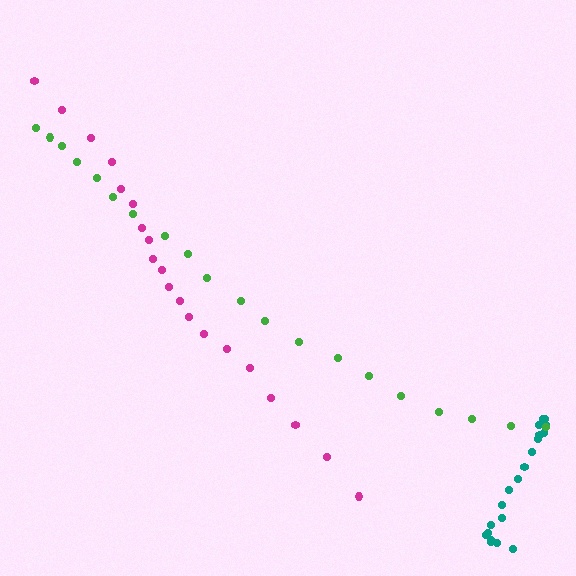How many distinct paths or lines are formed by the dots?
There are 3 distinct paths.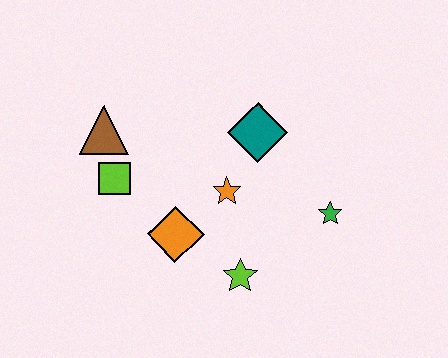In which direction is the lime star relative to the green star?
The lime star is to the left of the green star.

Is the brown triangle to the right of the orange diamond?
No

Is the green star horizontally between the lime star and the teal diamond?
No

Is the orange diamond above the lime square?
No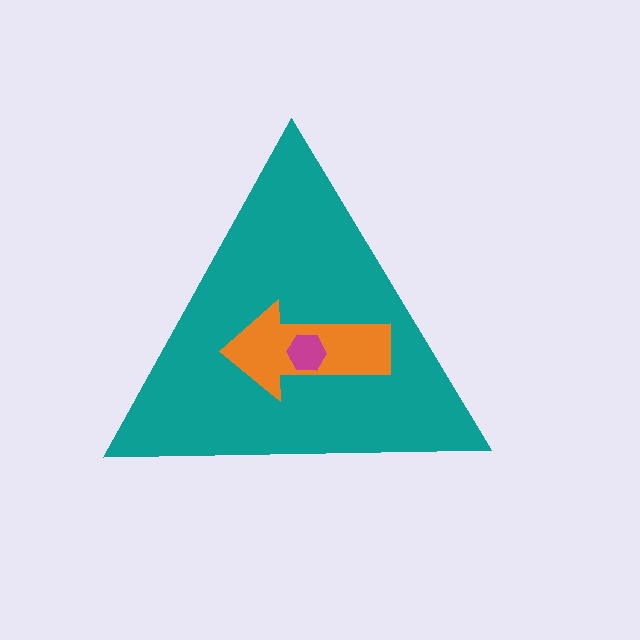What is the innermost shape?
The magenta hexagon.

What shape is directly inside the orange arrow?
The magenta hexagon.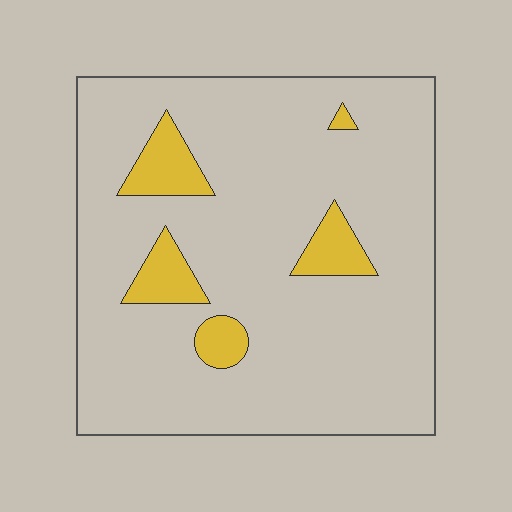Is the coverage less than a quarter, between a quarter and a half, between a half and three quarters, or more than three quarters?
Less than a quarter.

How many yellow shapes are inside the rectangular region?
5.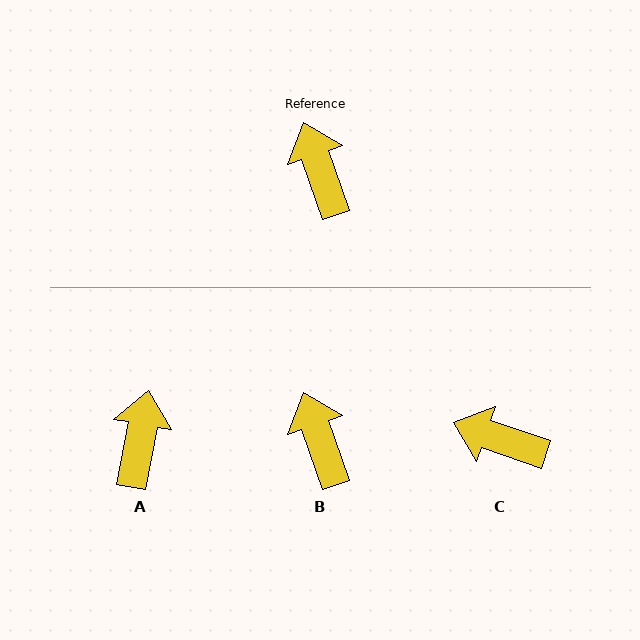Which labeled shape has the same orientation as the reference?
B.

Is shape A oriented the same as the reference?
No, it is off by about 30 degrees.